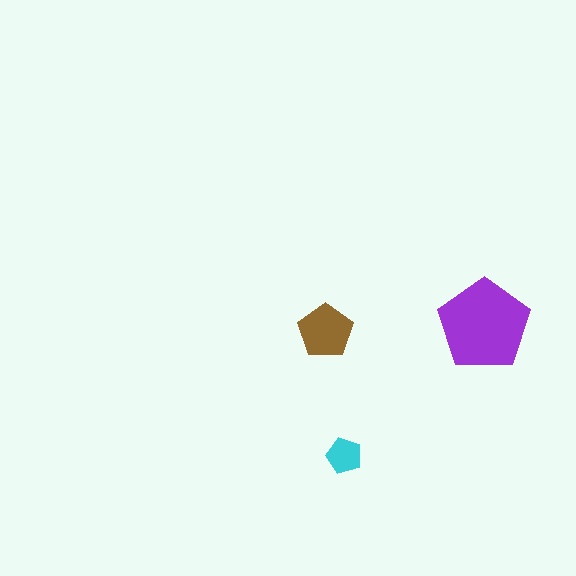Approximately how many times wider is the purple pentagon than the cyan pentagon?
About 2.5 times wider.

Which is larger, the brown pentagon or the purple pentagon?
The purple one.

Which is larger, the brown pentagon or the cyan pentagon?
The brown one.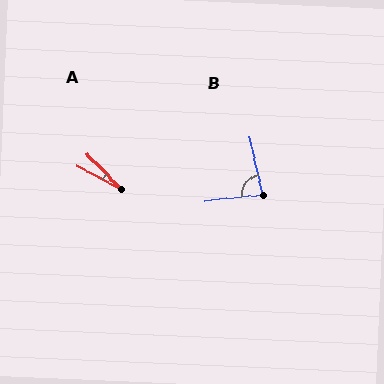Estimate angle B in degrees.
Approximately 83 degrees.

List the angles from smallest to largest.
A (18°), B (83°).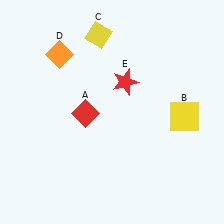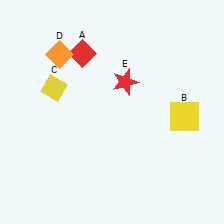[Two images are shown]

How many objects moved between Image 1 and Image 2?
2 objects moved between the two images.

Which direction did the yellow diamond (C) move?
The yellow diamond (C) moved down.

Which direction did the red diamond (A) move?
The red diamond (A) moved up.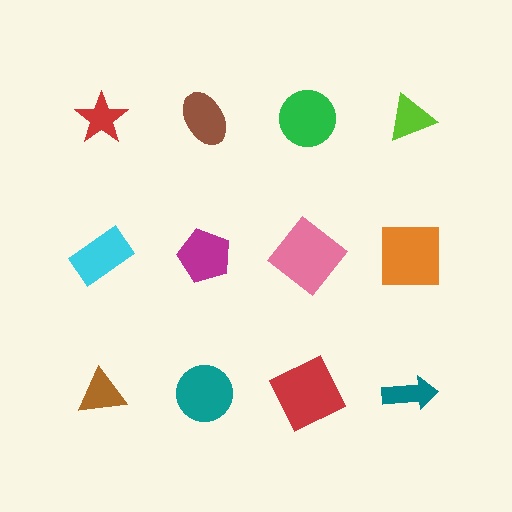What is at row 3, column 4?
A teal arrow.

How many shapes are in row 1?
4 shapes.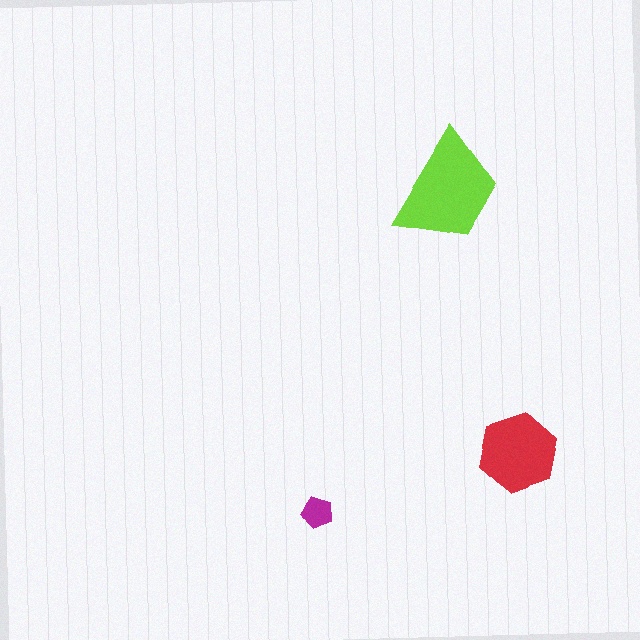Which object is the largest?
The lime trapezoid.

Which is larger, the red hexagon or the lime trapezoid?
The lime trapezoid.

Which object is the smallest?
The magenta pentagon.